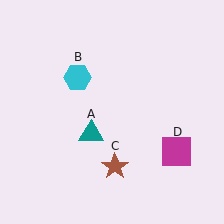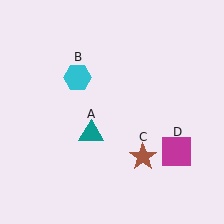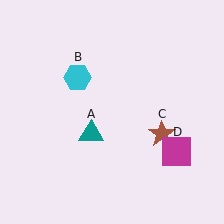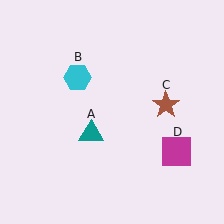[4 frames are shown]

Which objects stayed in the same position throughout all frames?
Teal triangle (object A) and cyan hexagon (object B) and magenta square (object D) remained stationary.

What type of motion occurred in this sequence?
The brown star (object C) rotated counterclockwise around the center of the scene.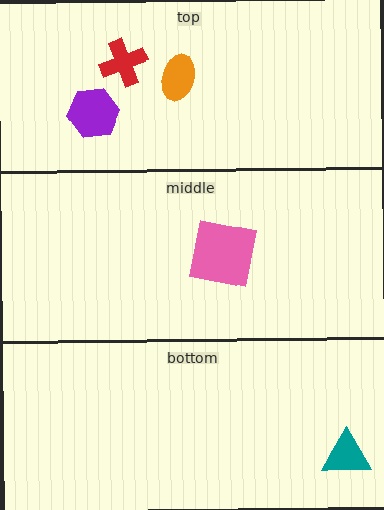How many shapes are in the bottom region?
1.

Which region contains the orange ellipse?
The top region.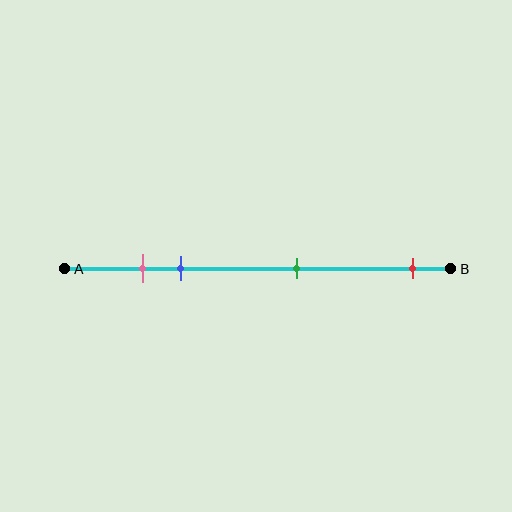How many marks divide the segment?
There are 4 marks dividing the segment.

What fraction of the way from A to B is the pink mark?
The pink mark is approximately 20% (0.2) of the way from A to B.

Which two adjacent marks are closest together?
The pink and blue marks are the closest adjacent pair.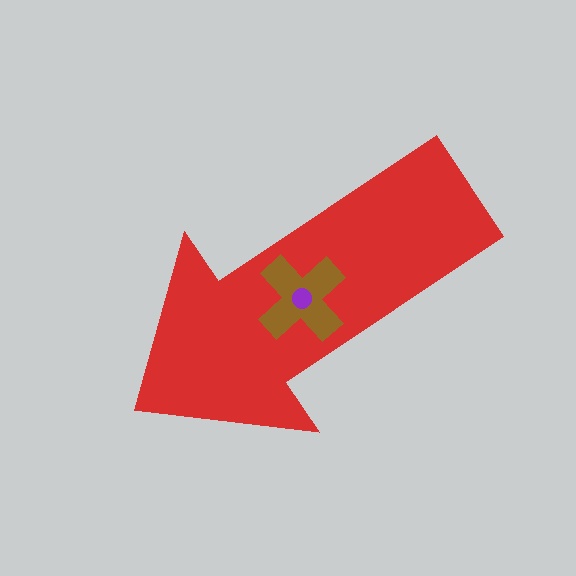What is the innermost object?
The purple circle.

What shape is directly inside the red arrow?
The brown cross.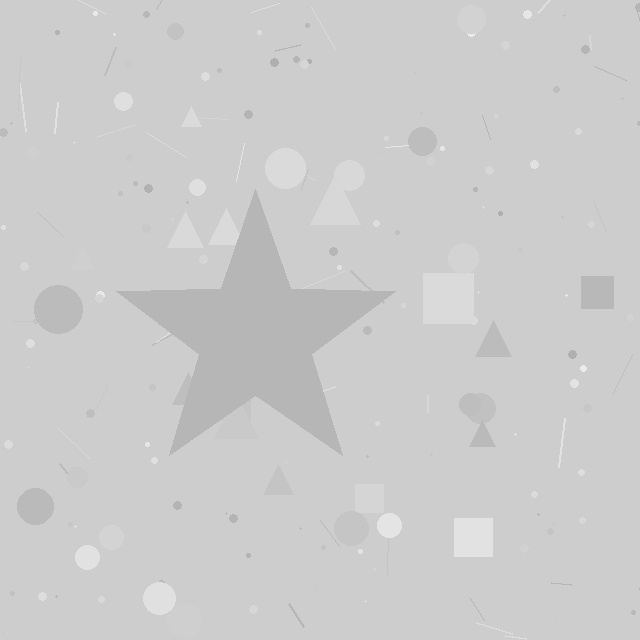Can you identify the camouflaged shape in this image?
The camouflaged shape is a star.